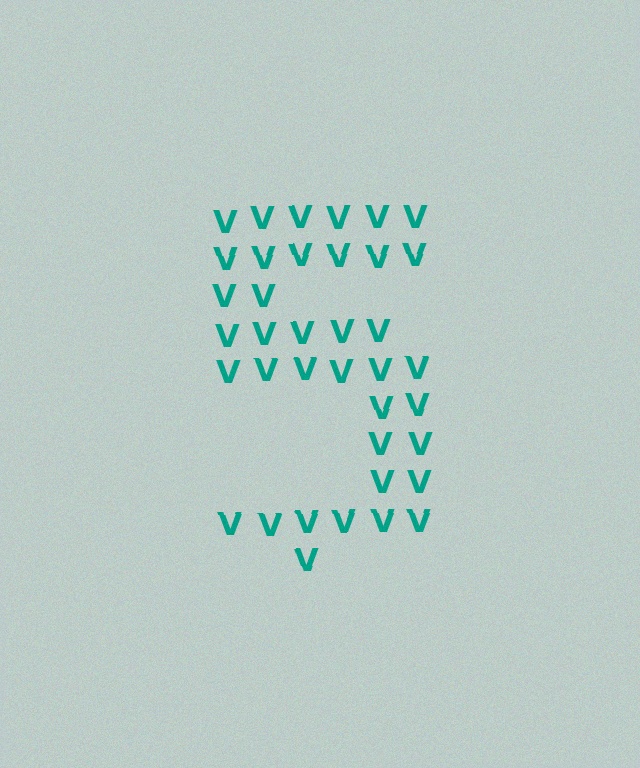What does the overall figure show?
The overall figure shows the digit 5.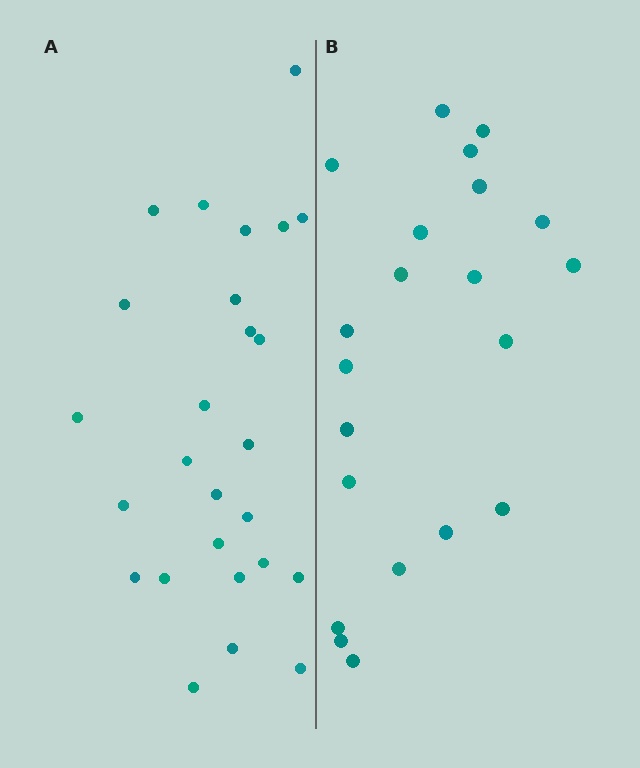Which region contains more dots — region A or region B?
Region A (the left region) has more dots.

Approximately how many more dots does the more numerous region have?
Region A has about 5 more dots than region B.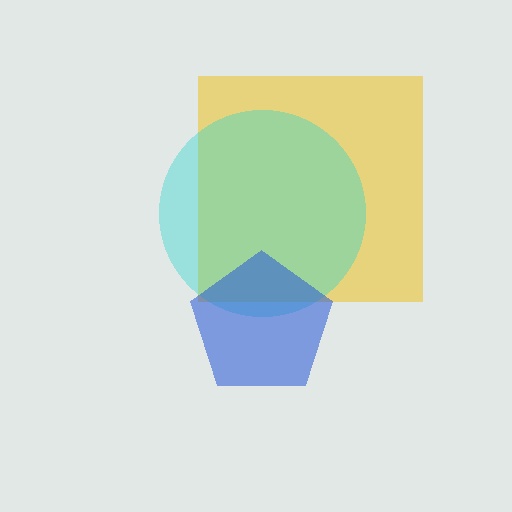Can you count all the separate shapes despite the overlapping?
Yes, there are 3 separate shapes.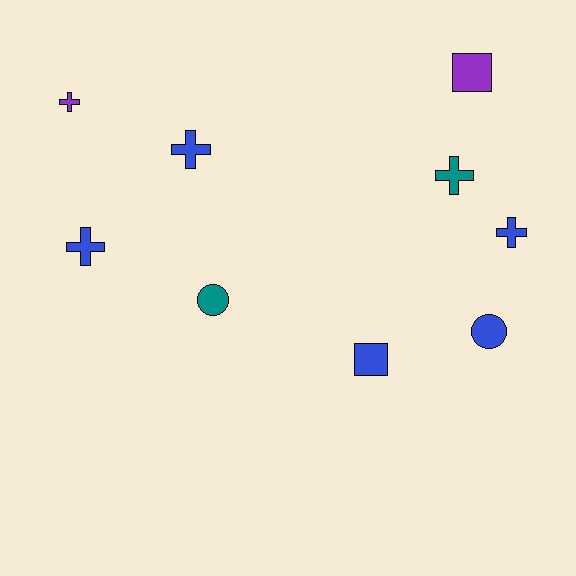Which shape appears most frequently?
Cross, with 5 objects.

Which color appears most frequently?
Blue, with 5 objects.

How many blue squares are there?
There is 1 blue square.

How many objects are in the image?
There are 9 objects.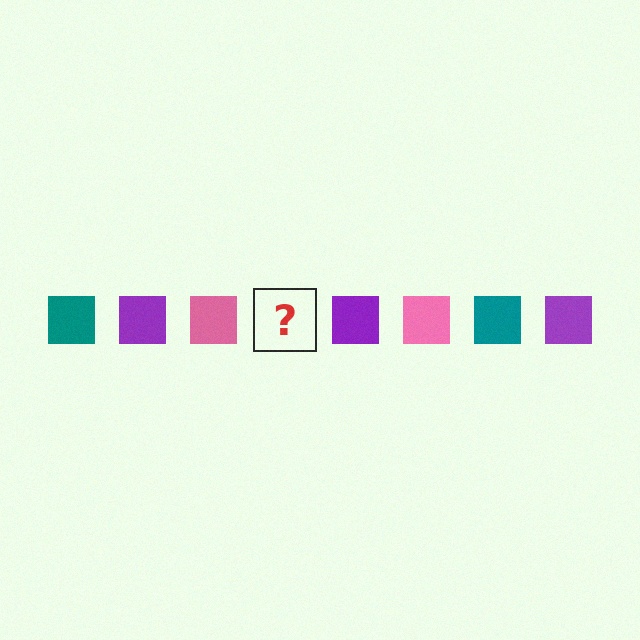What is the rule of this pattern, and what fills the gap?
The rule is that the pattern cycles through teal, purple, pink squares. The gap should be filled with a teal square.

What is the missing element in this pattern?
The missing element is a teal square.